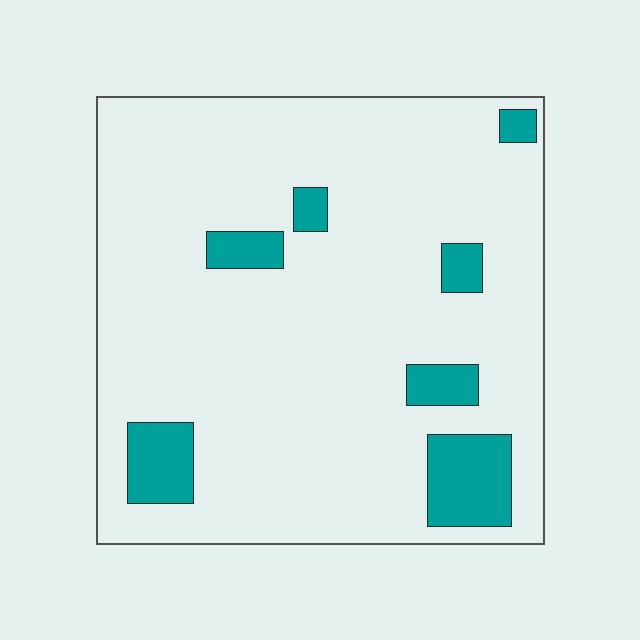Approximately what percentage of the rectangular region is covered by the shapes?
Approximately 10%.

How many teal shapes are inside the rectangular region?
7.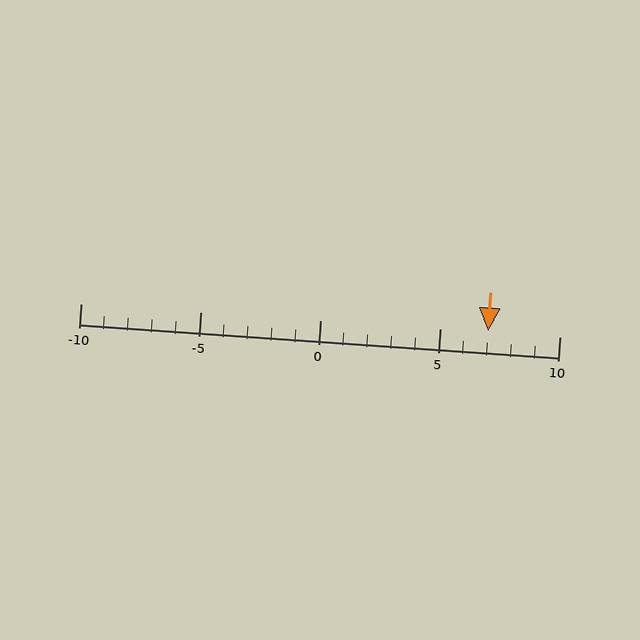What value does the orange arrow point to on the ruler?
The orange arrow points to approximately 7.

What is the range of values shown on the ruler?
The ruler shows values from -10 to 10.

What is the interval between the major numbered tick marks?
The major tick marks are spaced 5 units apart.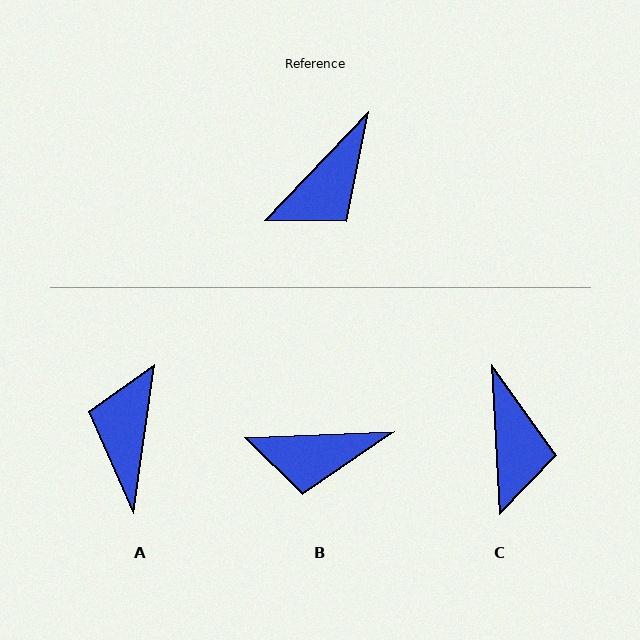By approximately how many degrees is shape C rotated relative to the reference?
Approximately 46 degrees counter-clockwise.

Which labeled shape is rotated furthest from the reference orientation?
A, about 145 degrees away.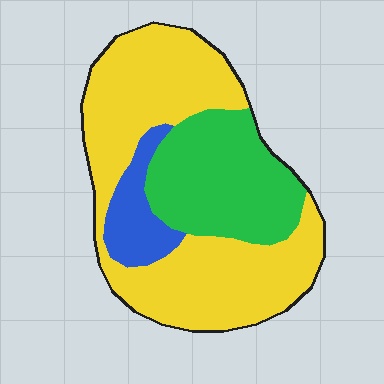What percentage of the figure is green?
Green covers 30% of the figure.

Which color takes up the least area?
Blue, at roughly 10%.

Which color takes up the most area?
Yellow, at roughly 60%.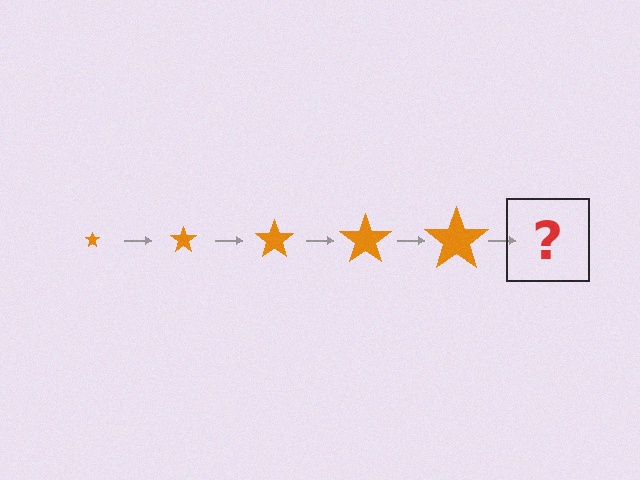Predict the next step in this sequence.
The next step is an orange star, larger than the previous one.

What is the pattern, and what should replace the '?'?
The pattern is that the star gets progressively larger each step. The '?' should be an orange star, larger than the previous one.